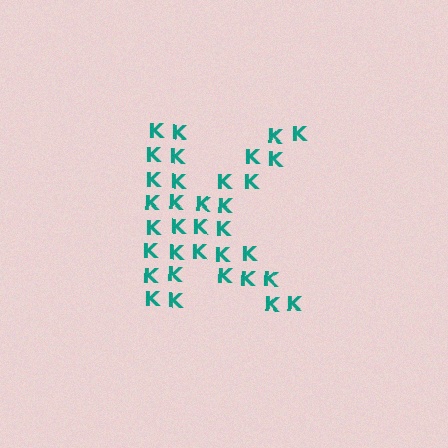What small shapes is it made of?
It is made of small letter K's.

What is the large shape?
The large shape is the letter K.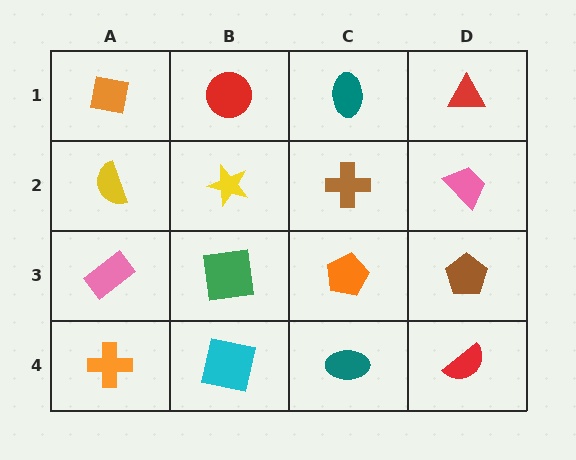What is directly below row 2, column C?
An orange pentagon.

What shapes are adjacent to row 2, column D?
A red triangle (row 1, column D), a brown pentagon (row 3, column D), a brown cross (row 2, column C).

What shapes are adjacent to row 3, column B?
A yellow star (row 2, column B), a cyan square (row 4, column B), a pink rectangle (row 3, column A), an orange pentagon (row 3, column C).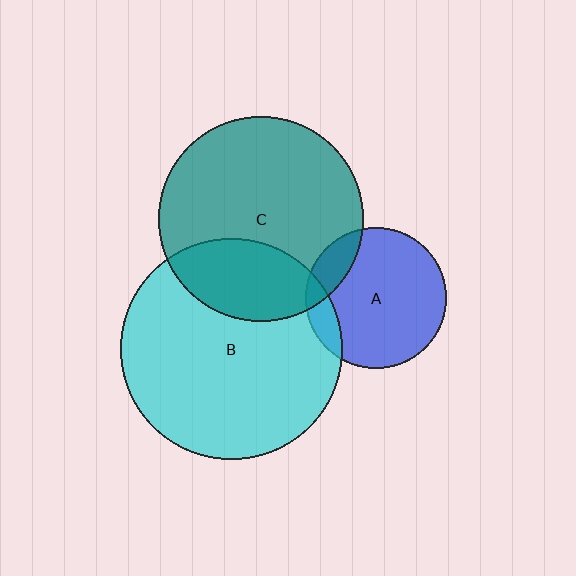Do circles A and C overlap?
Yes.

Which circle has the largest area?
Circle B (cyan).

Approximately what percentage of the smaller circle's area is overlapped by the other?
Approximately 15%.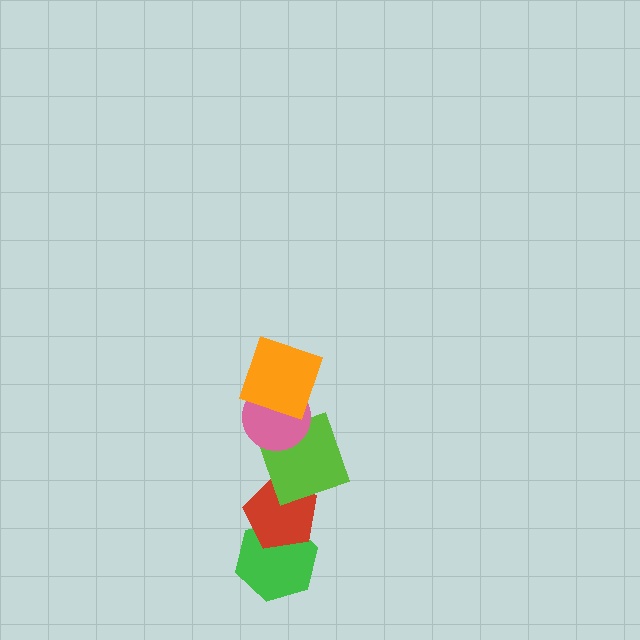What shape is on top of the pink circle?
The orange square is on top of the pink circle.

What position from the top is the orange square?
The orange square is 1st from the top.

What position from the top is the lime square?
The lime square is 3rd from the top.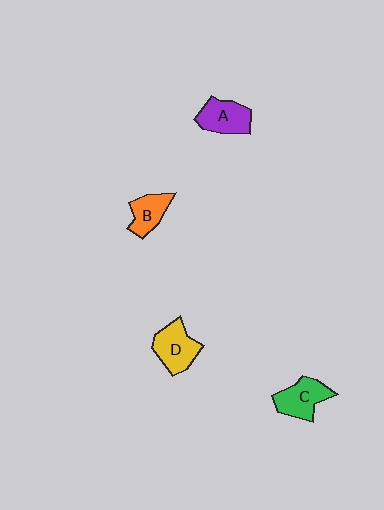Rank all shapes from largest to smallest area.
From largest to smallest: D (yellow), C (green), A (purple), B (orange).